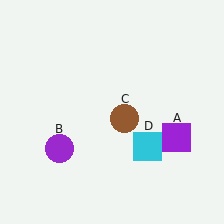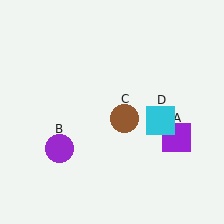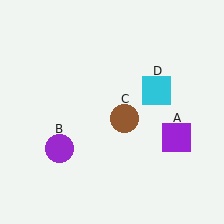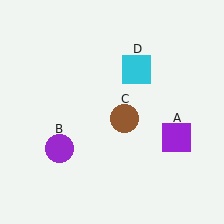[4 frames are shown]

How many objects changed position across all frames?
1 object changed position: cyan square (object D).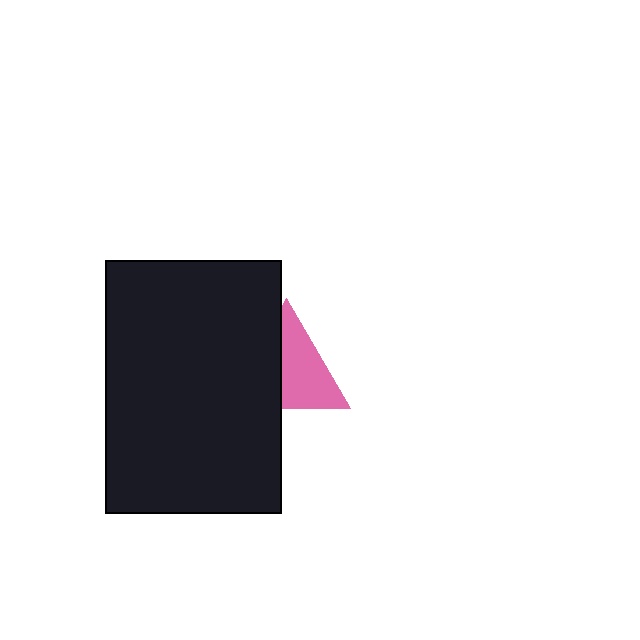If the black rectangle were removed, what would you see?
You would see the complete pink triangle.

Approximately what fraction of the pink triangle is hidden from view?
Roughly 42% of the pink triangle is hidden behind the black rectangle.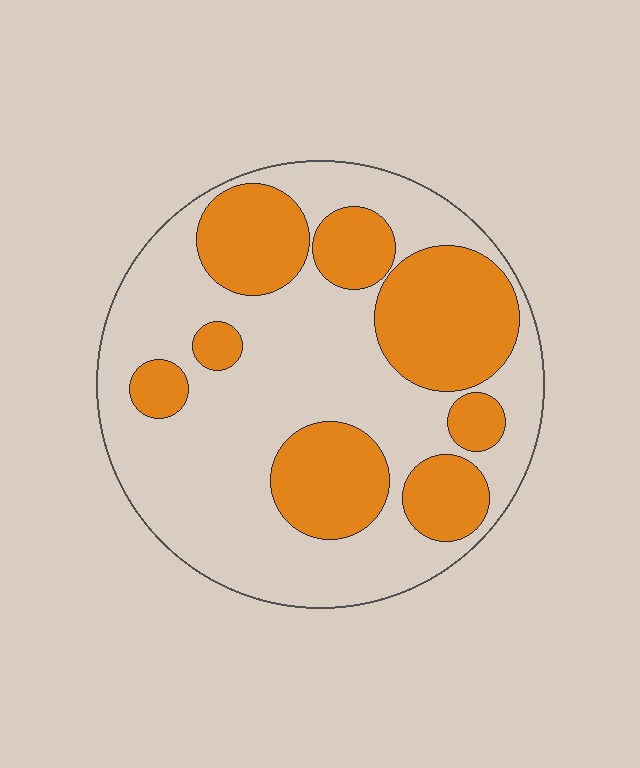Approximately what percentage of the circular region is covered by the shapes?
Approximately 35%.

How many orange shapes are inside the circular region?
8.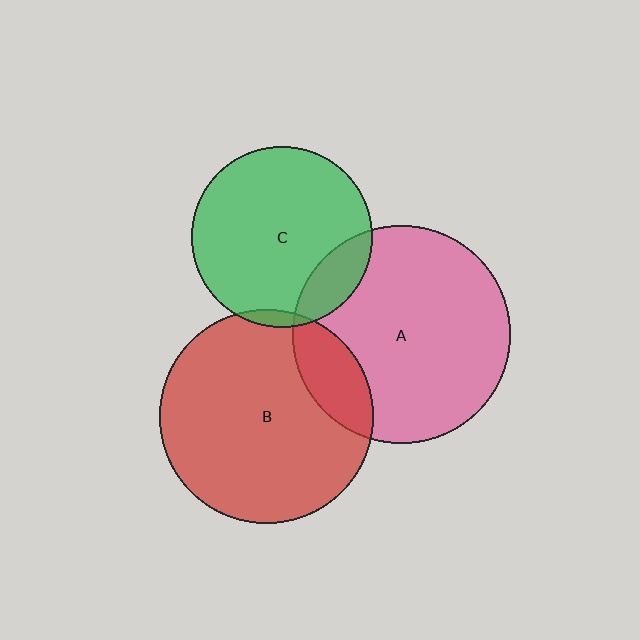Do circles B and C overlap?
Yes.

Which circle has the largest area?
Circle A (pink).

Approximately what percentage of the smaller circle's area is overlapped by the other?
Approximately 5%.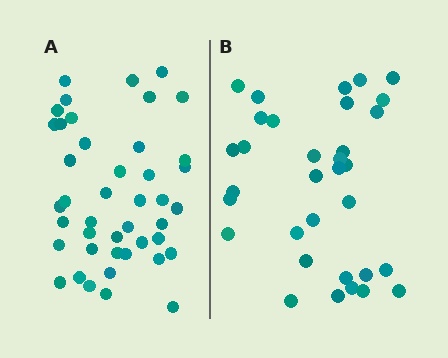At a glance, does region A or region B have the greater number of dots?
Region A (the left region) has more dots.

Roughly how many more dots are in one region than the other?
Region A has roughly 10 or so more dots than region B.